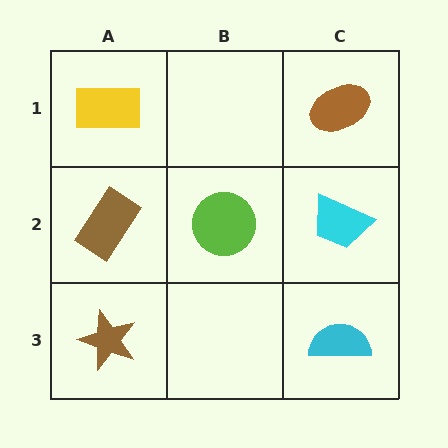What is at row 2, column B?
A lime circle.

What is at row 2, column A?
A brown rectangle.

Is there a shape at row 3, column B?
No, that cell is empty.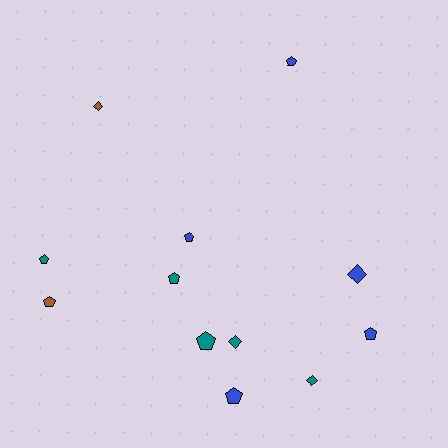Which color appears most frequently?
Teal, with 5 objects.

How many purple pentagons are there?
There are no purple pentagons.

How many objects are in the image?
There are 12 objects.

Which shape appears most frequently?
Pentagon, with 8 objects.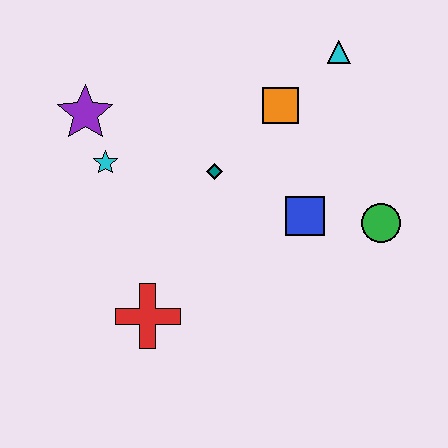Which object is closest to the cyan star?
The purple star is closest to the cyan star.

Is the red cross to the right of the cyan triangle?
No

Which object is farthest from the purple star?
The green circle is farthest from the purple star.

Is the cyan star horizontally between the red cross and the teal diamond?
No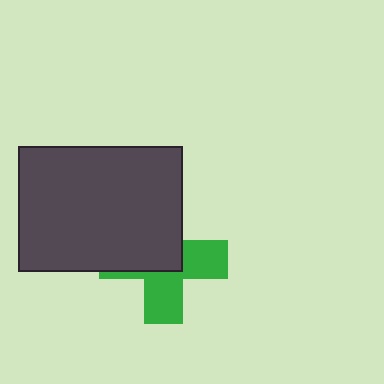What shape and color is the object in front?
The object in front is a dark gray rectangle.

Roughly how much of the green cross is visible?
About half of it is visible (roughly 49%).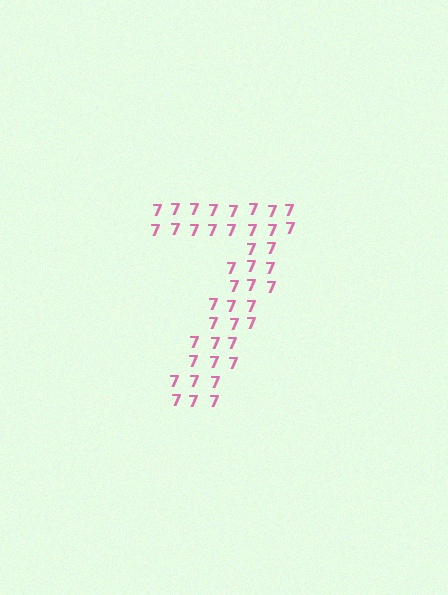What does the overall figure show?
The overall figure shows the digit 7.